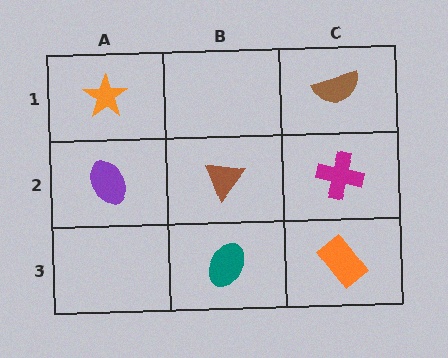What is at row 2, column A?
A purple ellipse.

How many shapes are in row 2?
3 shapes.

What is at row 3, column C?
An orange rectangle.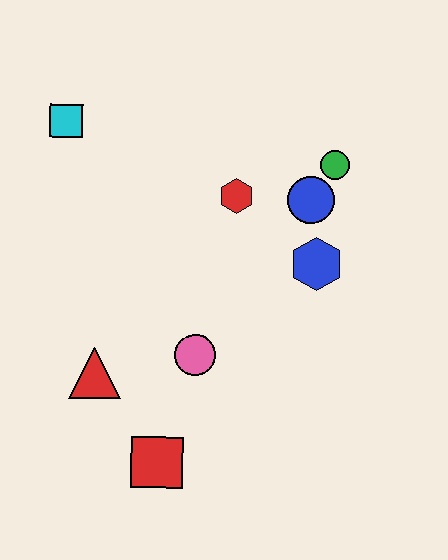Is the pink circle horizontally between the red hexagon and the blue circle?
No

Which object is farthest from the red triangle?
The green circle is farthest from the red triangle.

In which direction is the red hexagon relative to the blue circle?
The red hexagon is to the left of the blue circle.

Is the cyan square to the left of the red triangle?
Yes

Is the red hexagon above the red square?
Yes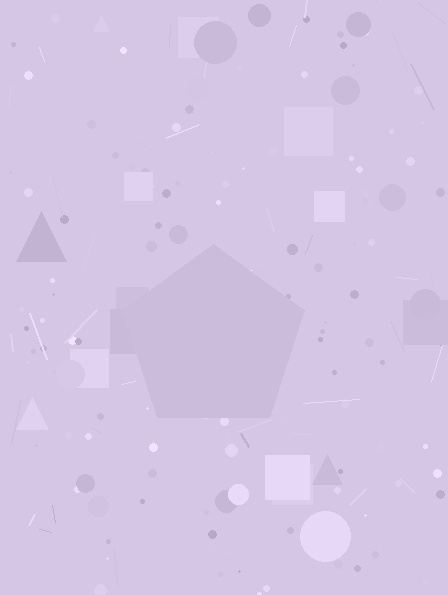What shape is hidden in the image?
A pentagon is hidden in the image.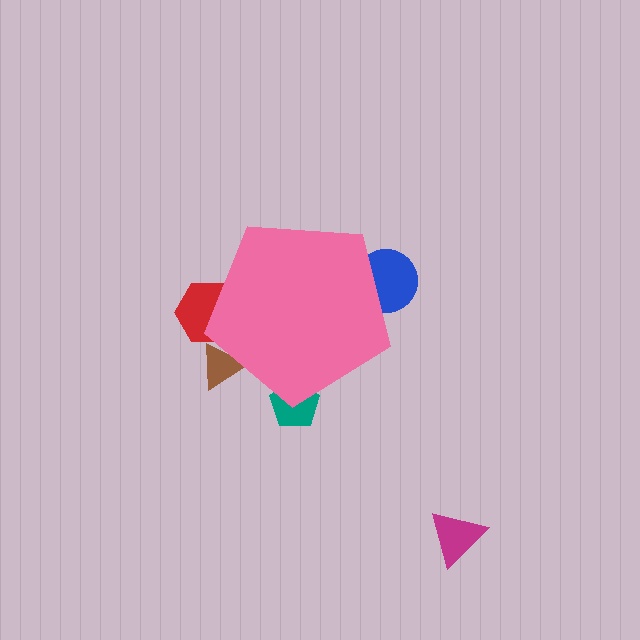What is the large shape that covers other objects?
A pink pentagon.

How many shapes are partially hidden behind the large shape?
4 shapes are partially hidden.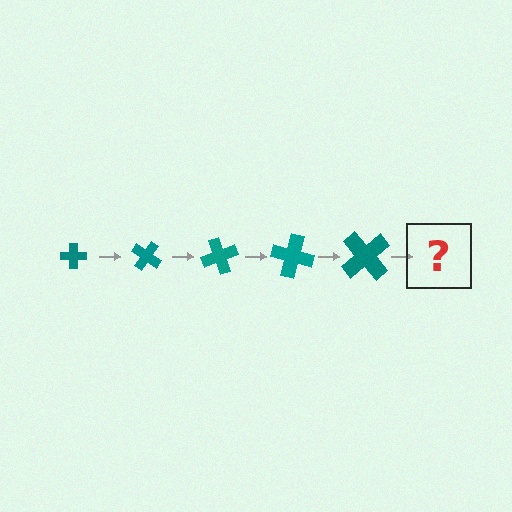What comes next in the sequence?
The next element should be a cross, larger than the previous one and rotated 175 degrees from the start.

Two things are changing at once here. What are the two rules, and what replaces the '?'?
The two rules are that the cross grows larger each step and it rotates 35 degrees each step. The '?' should be a cross, larger than the previous one and rotated 175 degrees from the start.